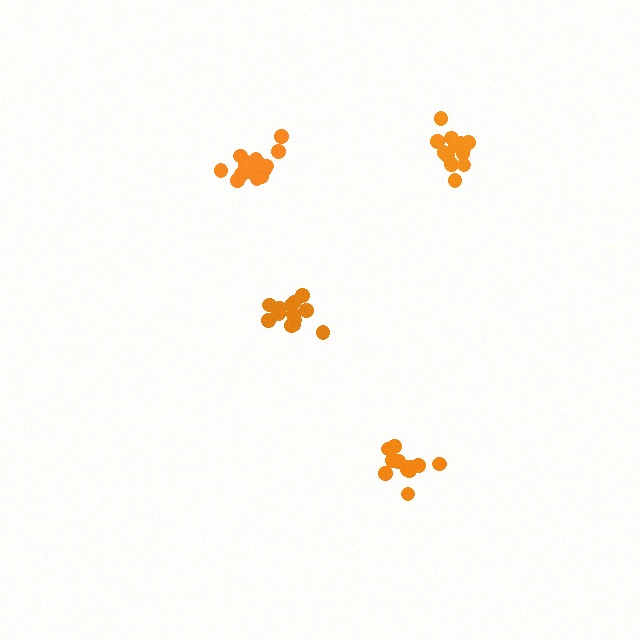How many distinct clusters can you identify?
There are 4 distinct clusters.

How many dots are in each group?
Group 1: 18 dots, Group 2: 13 dots, Group 3: 13 dots, Group 4: 13 dots (57 total).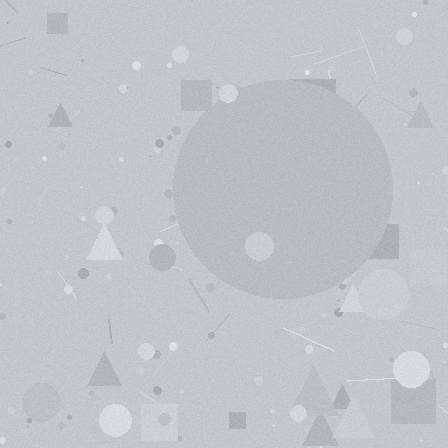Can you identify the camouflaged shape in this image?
The camouflaged shape is a circle.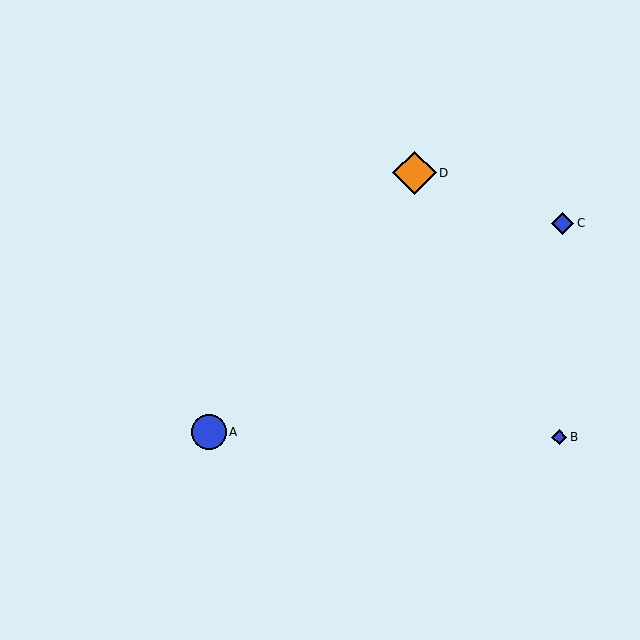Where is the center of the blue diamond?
The center of the blue diamond is at (559, 437).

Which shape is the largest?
The orange diamond (labeled D) is the largest.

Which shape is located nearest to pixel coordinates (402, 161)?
The orange diamond (labeled D) at (414, 173) is nearest to that location.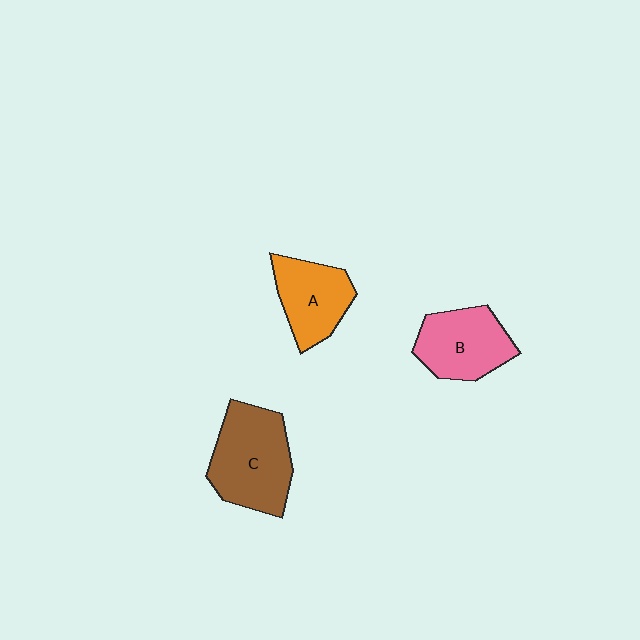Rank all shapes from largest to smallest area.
From largest to smallest: C (brown), B (pink), A (orange).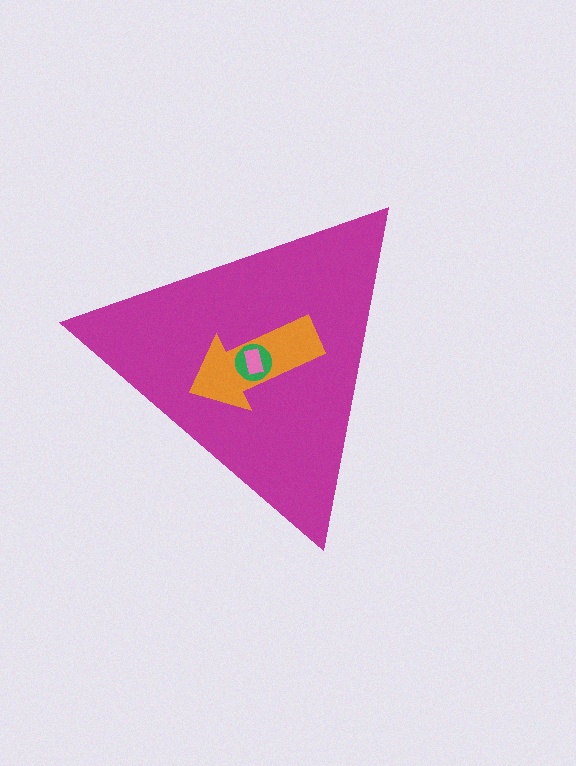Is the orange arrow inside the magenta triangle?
Yes.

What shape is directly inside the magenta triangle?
The orange arrow.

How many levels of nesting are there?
4.